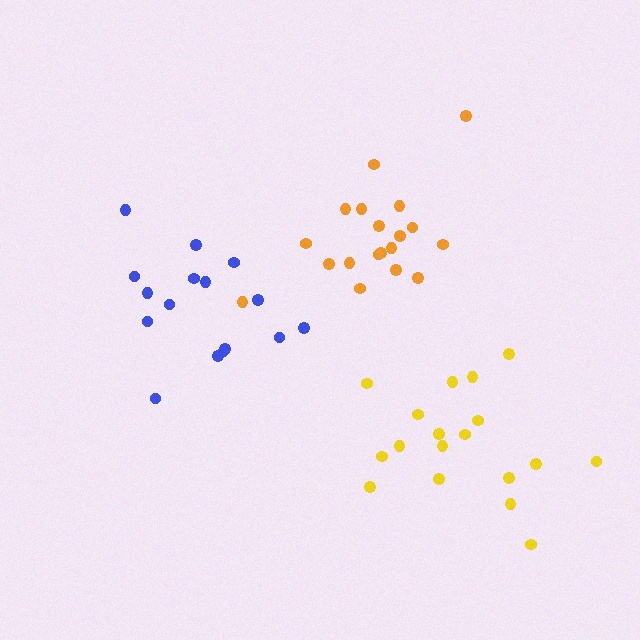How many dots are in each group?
Group 1: 16 dots, Group 2: 18 dots, Group 3: 19 dots (53 total).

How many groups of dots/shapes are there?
There are 3 groups.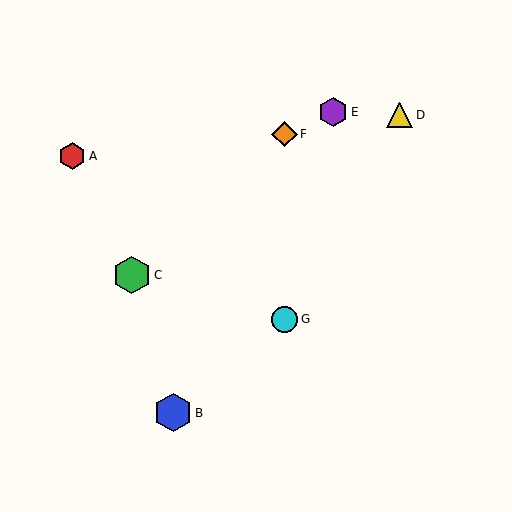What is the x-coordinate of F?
Object F is at x≈285.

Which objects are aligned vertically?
Objects F, G are aligned vertically.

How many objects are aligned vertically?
2 objects (F, G) are aligned vertically.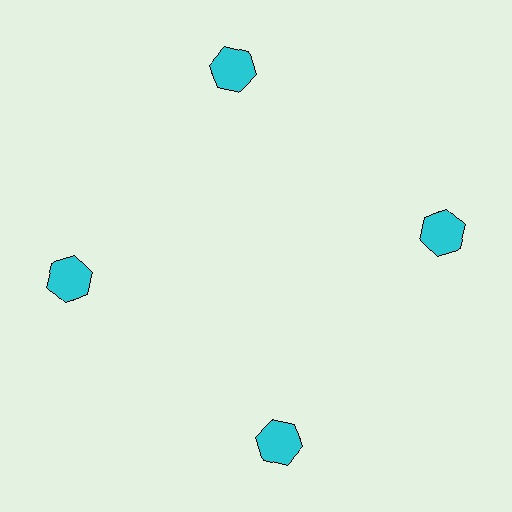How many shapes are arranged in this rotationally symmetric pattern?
There are 4 shapes, arranged in 4 groups of 1.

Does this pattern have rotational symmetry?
Yes, this pattern has 4-fold rotational symmetry. It looks the same after rotating 90 degrees around the center.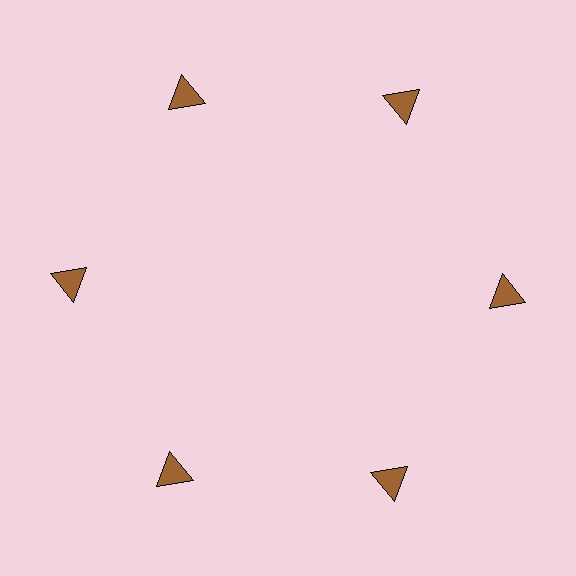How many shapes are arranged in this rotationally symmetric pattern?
There are 6 shapes, arranged in 6 groups of 1.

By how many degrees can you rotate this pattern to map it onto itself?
The pattern maps onto itself every 60 degrees of rotation.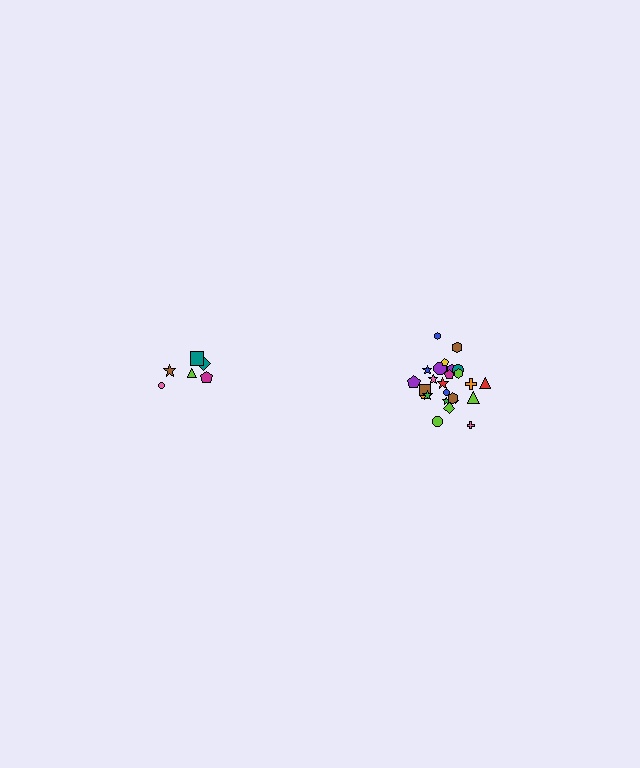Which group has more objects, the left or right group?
The right group.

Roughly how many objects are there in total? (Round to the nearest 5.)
Roughly 30 objects in total.